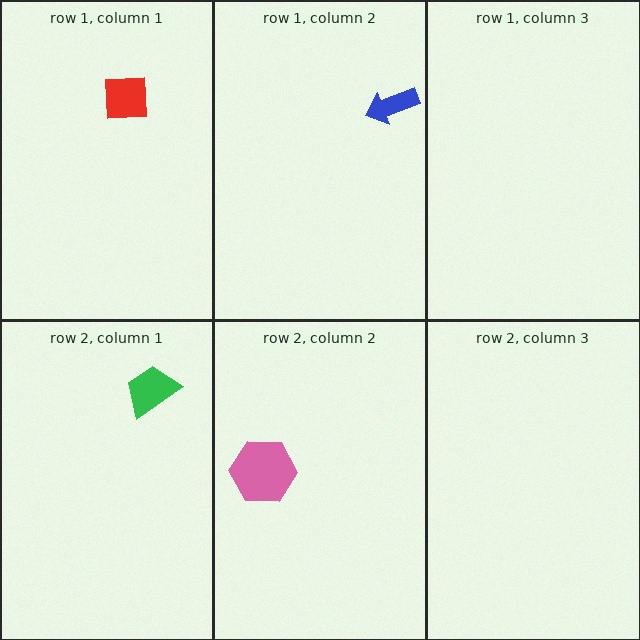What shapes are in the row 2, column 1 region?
The green trapezoid.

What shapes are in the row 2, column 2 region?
The pink hexagon.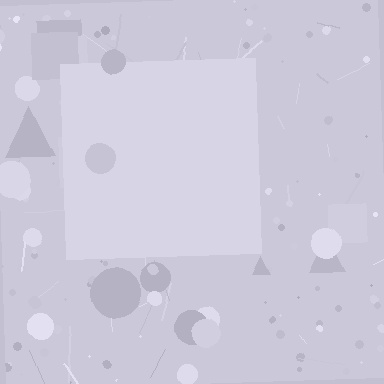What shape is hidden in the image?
A square is hidden in the image.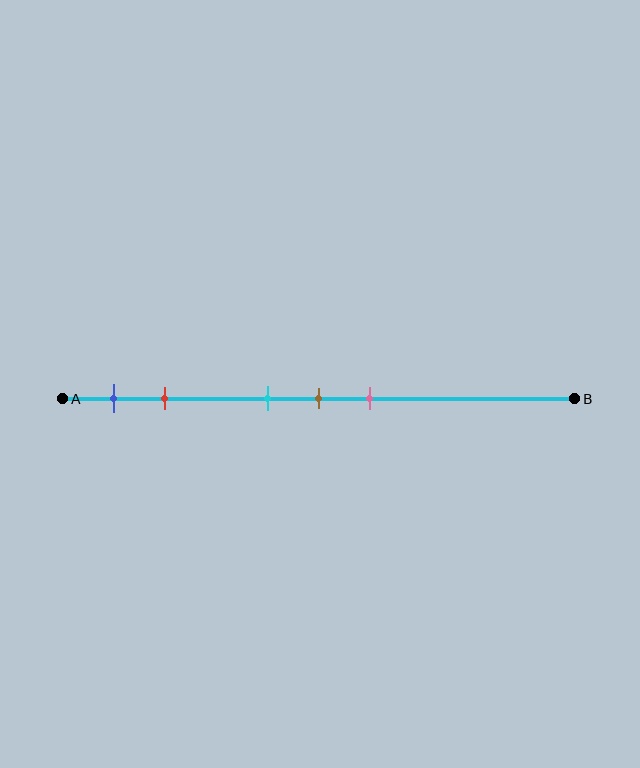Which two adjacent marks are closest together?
The cyan and brown marks are the closest adjacent pair.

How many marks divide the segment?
There are 5 marks dividing the segment.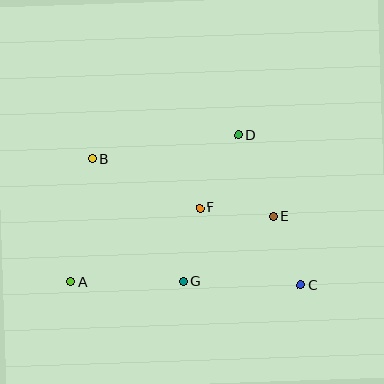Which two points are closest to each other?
Points E and F are closest to each other.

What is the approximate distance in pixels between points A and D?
The distance between A and D is approximately 223 pixels.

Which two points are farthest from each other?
Points B and C are farthest from each other.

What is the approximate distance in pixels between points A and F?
The distance between A and F is approximately 149 pixels.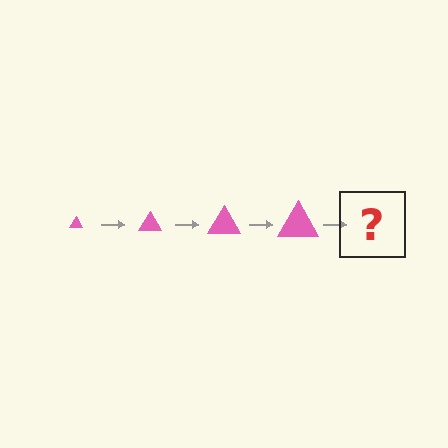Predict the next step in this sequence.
The next step is a pink triangle, larger than the previous one.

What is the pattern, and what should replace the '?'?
The pattern is that the triangle gets progressively larger each step. The '?' should be a pink triangle, larger than the previous one.